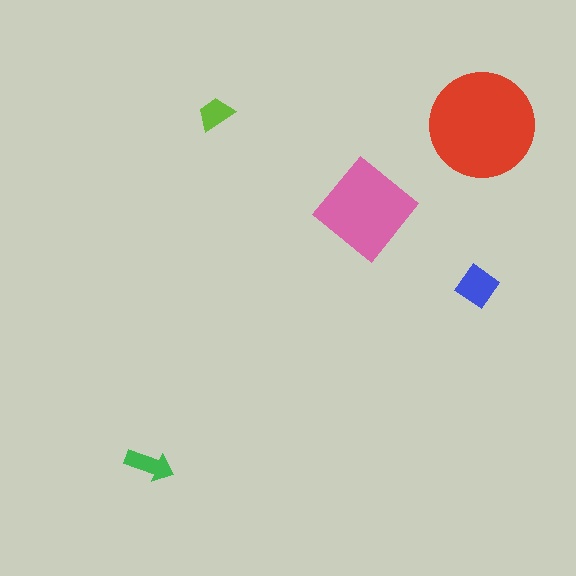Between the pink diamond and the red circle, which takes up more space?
The red circle.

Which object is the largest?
The red circle.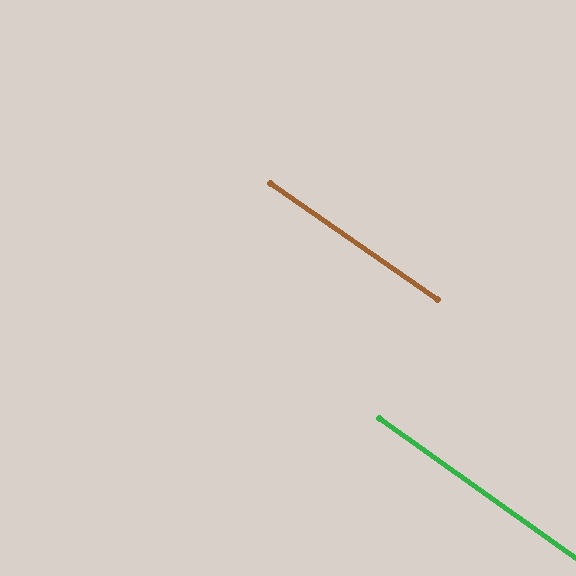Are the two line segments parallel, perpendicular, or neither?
Parallel — their directions differ by only 0.7°.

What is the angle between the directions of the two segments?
Approximately 1 degree.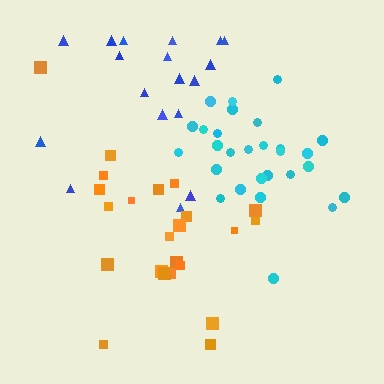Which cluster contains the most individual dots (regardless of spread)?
Cyan (28).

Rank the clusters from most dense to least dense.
cyan, orange, blue.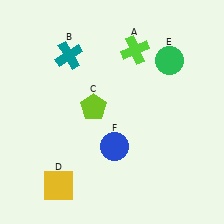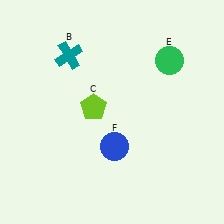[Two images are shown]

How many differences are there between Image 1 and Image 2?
There are 2 differences between the two images.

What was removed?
The yellow square (D), the lime cross (A) were removed in Image 2.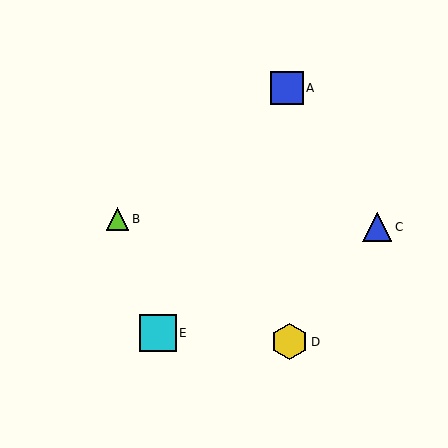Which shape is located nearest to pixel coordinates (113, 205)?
The lime triangle (labeled B) at (118, 219) is nearest to that location.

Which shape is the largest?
The cyan square (labeled E) is the largest.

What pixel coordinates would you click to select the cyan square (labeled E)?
Click at (158, 333) to select the cyan square E.